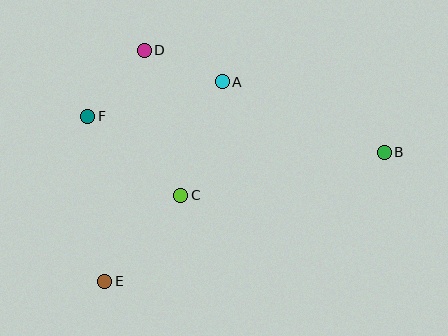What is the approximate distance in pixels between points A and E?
The distance between A and E is approximately 231 pixels.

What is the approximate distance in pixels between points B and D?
The distance between B and D is approximately 260 pixels.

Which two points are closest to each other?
Points A and D are closest to each other.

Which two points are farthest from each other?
Points B and E are farthest from each other.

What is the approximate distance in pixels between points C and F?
The distance between C and F is approximately 122 pixels.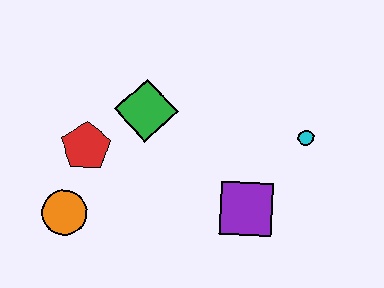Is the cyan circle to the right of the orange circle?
Yes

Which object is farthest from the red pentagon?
The cyan circle is farthest from the red pentagon.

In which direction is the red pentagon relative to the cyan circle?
The red pentagon is to the left of the cyan circle.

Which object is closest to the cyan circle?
The purple square is closest to the cyan circle.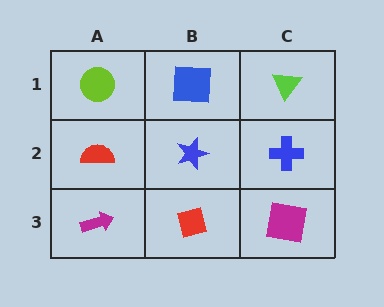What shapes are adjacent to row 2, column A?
A lime circle (row 1, column A), a magenta arrow (row 3, column A), a blue star (row 2, column B).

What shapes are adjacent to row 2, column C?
A lime triangle (row 1, column C), a magenta square (row 3, column C), a blue star (row 2, column B).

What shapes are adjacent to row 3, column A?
A red semicircle (row 2, column A), a red diamond (row 3, column B).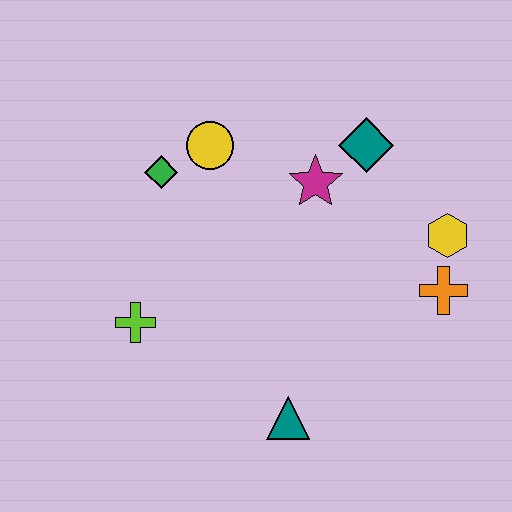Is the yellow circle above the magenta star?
Yes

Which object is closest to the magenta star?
The teal diamond is closest to the magenta star.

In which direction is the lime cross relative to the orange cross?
The lime cross is to the left of the orange cross.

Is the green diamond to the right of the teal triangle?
No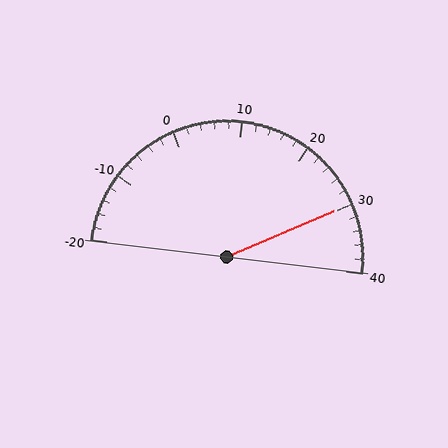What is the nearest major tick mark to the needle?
The nearest major tick mark is 30.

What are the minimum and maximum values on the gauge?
The gauge ranges from -20 to 40.